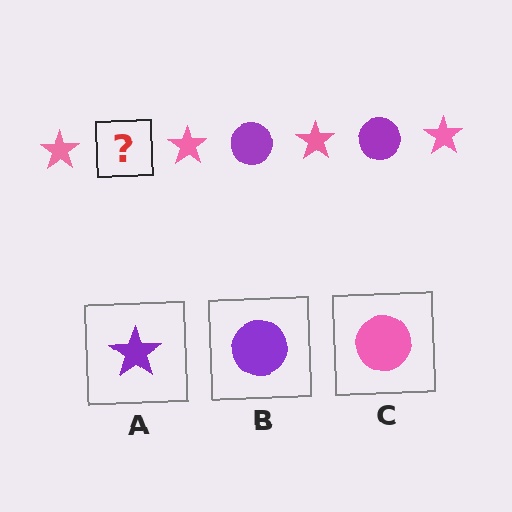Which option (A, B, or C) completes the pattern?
B.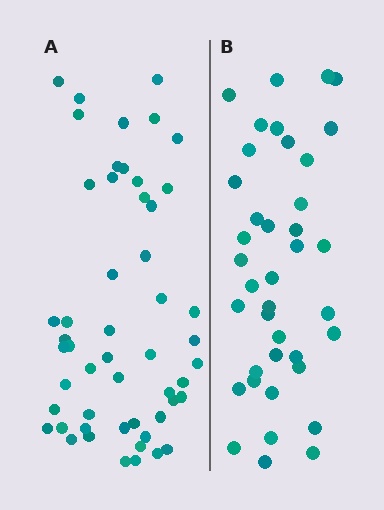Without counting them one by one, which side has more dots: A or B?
Region A (the left region) has more dots.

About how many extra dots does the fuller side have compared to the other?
Region A has approximately 15 more dots than region B.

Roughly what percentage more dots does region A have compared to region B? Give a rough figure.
About 35% more.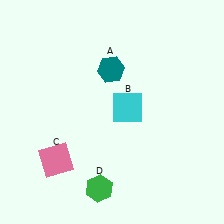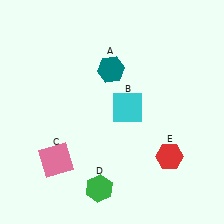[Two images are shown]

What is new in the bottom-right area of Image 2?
A red hexagon (E) was added in the bottom-right area of Image 2.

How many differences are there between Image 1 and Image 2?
There is 1 difference between the two images.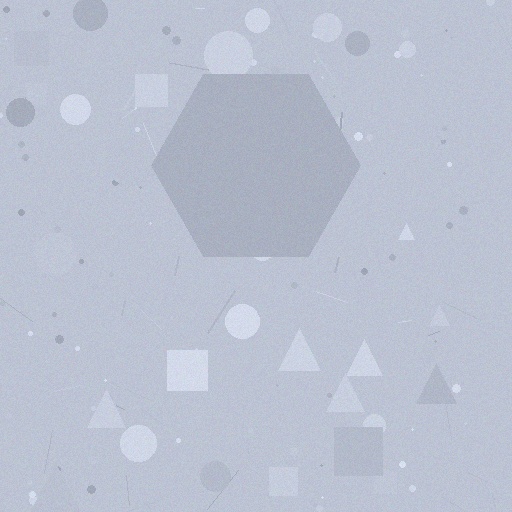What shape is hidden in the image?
A hexagon is hidden in the image.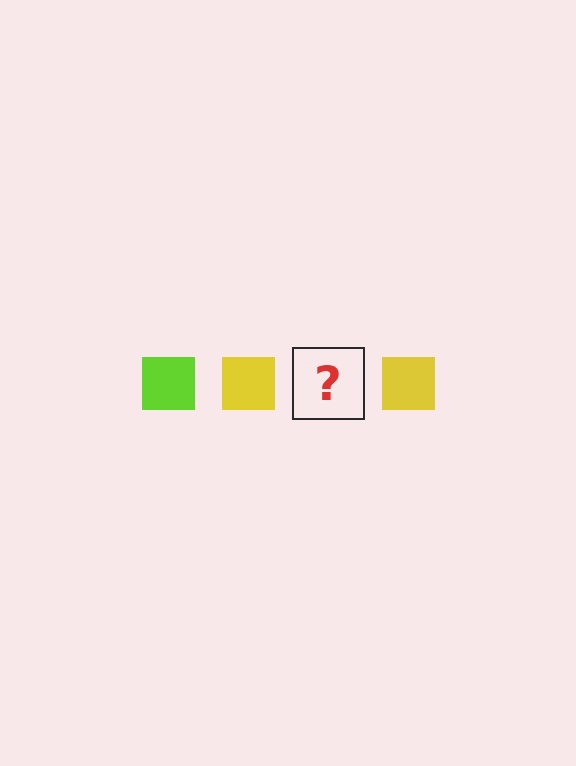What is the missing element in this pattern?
The missing element is a lime square.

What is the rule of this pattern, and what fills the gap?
The rule is that the pattern cycles through lime, yellow squares. The gap should be filled with a lime square.